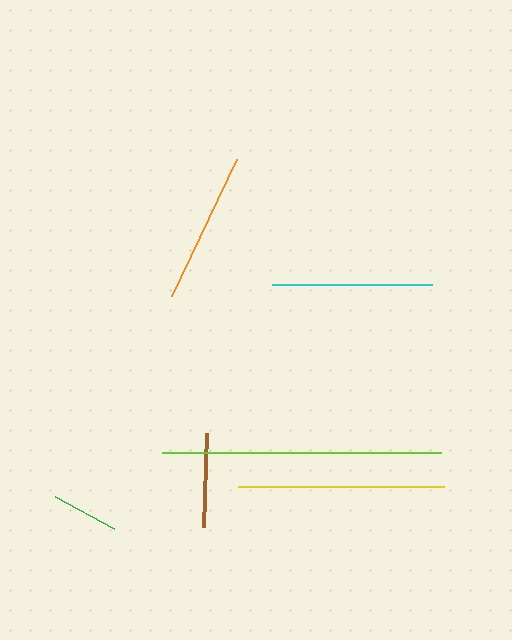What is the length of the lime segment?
The lime segment is approximately 280 pixels long.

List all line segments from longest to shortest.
From longest to shortest: lime, yellow, cyan, orange, brown, green.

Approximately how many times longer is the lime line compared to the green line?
The lime line is approximately 4.2 times the length of the green line.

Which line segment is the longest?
The lime line is the longest at approximately 280 pixels.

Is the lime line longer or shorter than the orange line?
The lime line is longer than the orange line.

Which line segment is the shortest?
The green line is the shortest at approximately 67 pixels.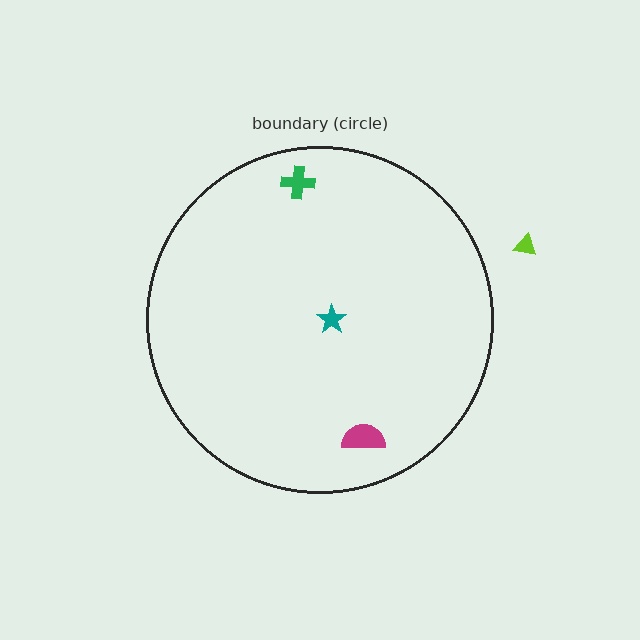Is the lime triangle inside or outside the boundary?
Outside.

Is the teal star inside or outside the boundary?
Inside.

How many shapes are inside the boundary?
3 inside, 1 outside.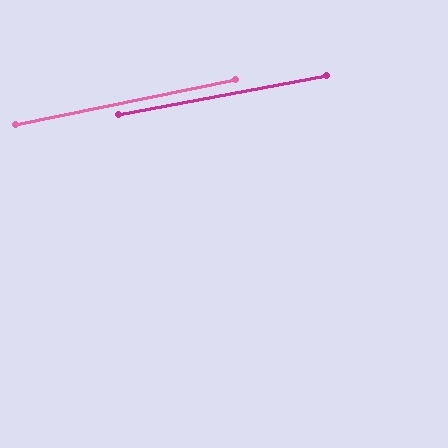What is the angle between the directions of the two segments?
Approximately 1 degree.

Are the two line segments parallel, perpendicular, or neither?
Parallel — their directions differ by only 0.9°.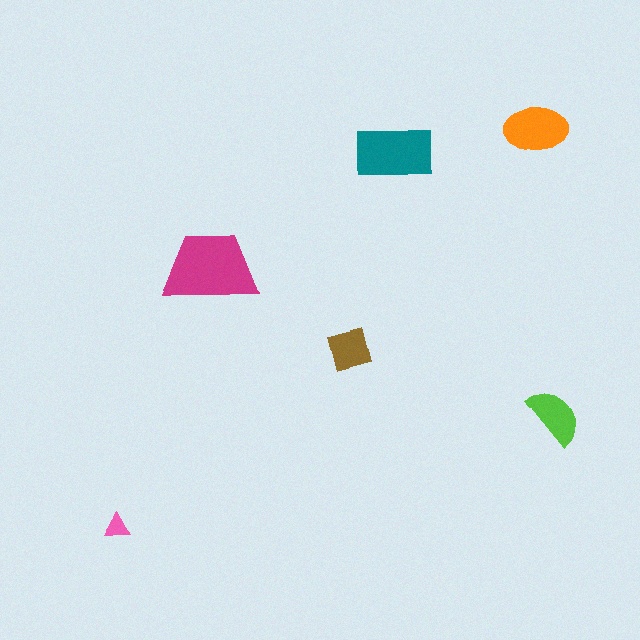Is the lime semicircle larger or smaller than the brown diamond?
Larger.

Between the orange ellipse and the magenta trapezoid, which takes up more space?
The magenta trapezoid.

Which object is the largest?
The magenta trapezoid.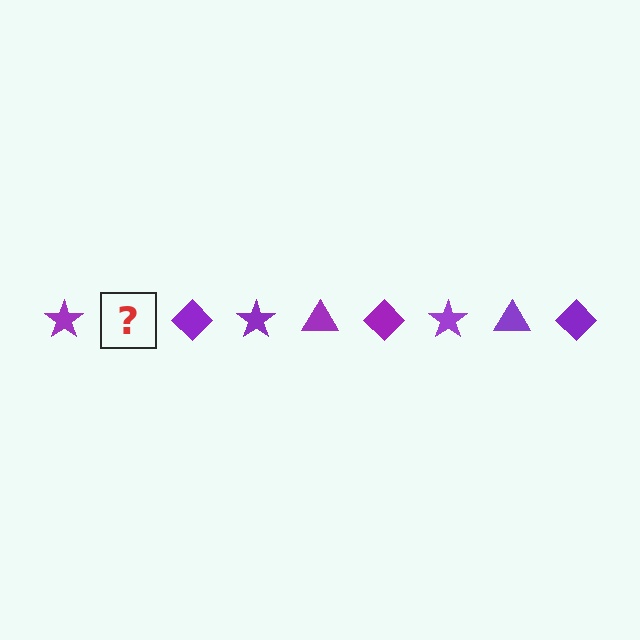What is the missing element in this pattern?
The missing element is a purple triangle.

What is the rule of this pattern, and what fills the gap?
The rule is that the pattern cycles through star, triangle, diamond shapes in purple. The gap should be filled with a purple triangle.